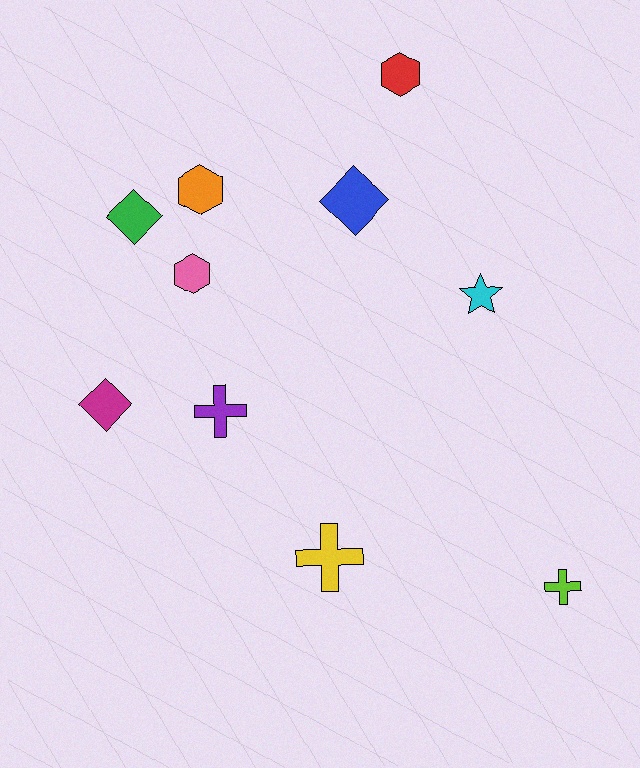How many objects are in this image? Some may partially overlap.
There are 10 objects.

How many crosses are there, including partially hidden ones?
There are 3 crosses.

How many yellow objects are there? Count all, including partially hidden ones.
There is 1 yellow object.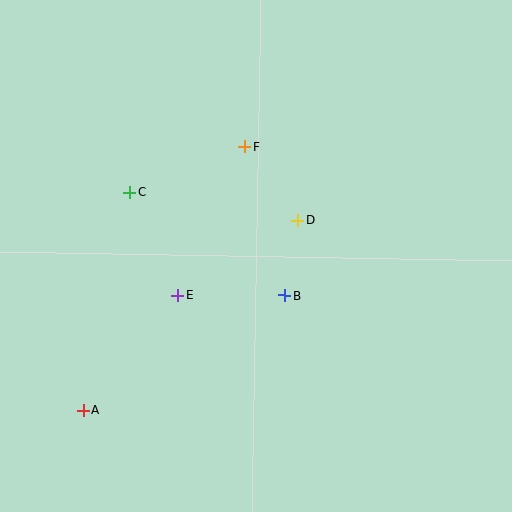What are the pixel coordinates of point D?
Point D is at (297, 220).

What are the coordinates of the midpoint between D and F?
The midpoint between D and F is at (271, 183).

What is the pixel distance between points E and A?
The distance between E and A is 149 pixels.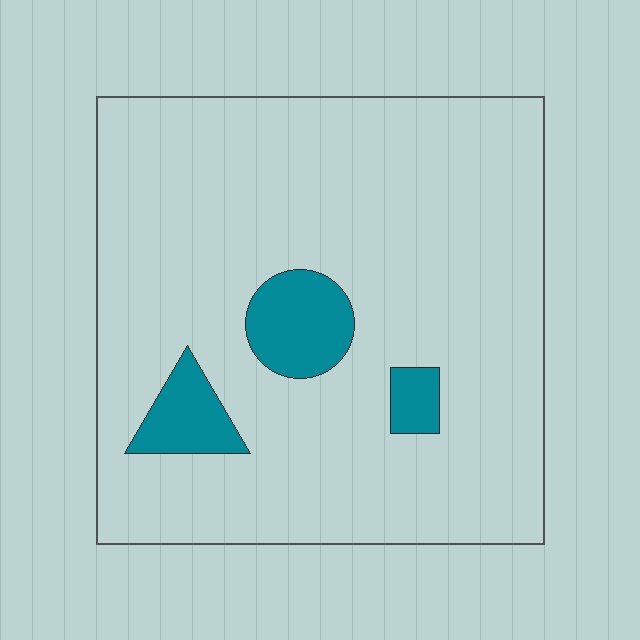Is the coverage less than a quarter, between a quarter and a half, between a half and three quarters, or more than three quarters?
Less than a quarter.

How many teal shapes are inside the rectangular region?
3.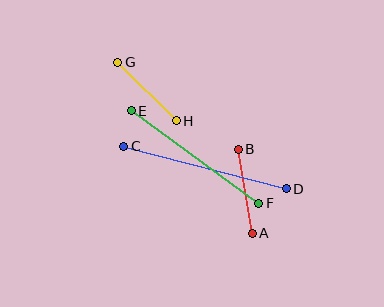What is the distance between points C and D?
The distance is approximately 168 pixels.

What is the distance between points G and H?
The distance is approximately 82 pixels.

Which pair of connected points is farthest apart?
Points C and D are farthest apart.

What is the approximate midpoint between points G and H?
The midpoint is at approximately (147, 92) pixels.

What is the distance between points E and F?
The distance is approximately 157 pixels.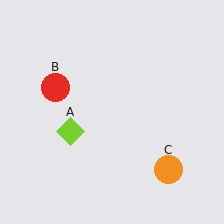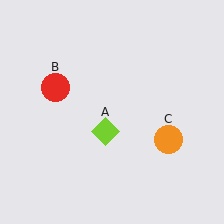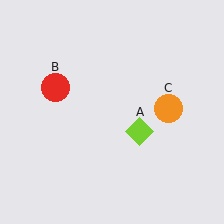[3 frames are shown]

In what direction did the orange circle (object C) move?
The orange circle (object C) moved up.